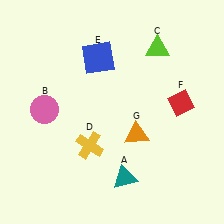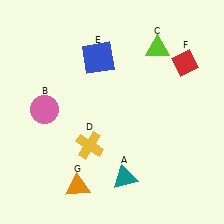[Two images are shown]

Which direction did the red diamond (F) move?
The red diamond (F) moved up.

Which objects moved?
The objects that moved are: the red diamond (F), the orange triangle (G).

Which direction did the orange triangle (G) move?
The orange triangle (G) moved left.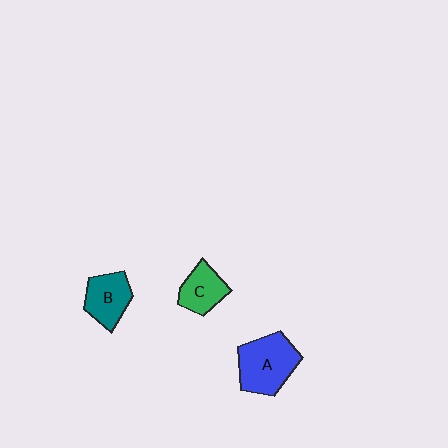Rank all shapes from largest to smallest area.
From largest to smallest: A (blue), B (teal), C (green).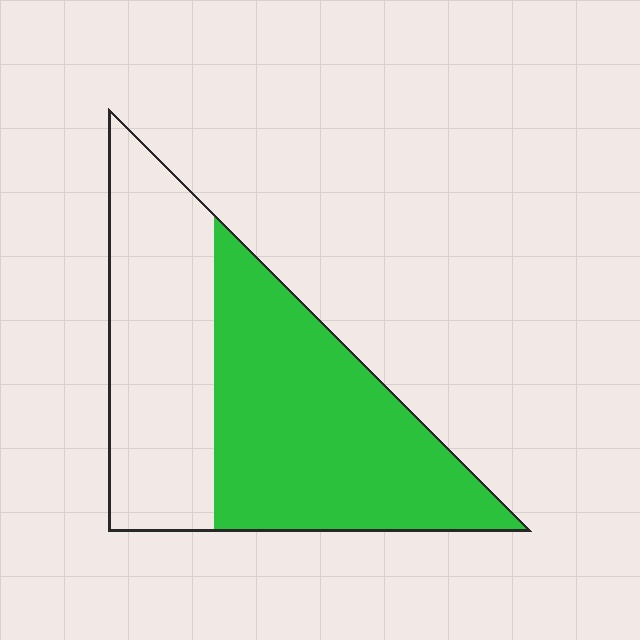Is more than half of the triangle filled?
Yes.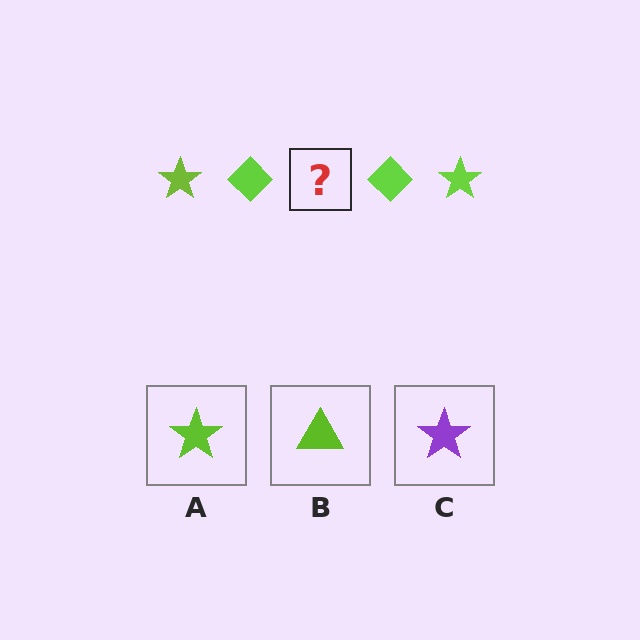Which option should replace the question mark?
Option A.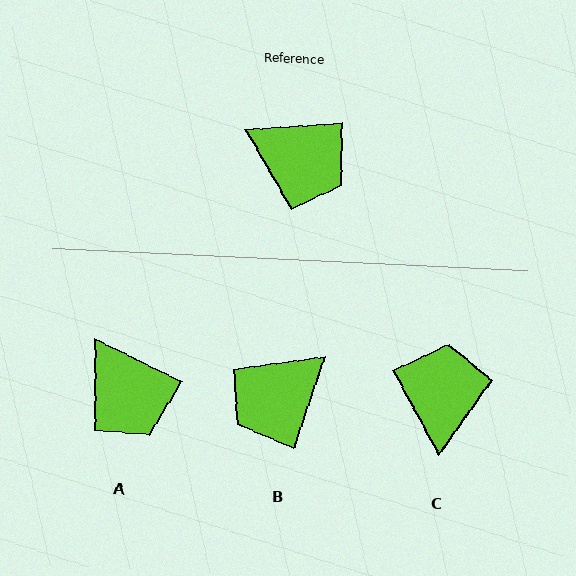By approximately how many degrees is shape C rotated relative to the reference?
Approximately 115 degrees counter-clockwise.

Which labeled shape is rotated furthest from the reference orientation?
C, about 115 degrees away.